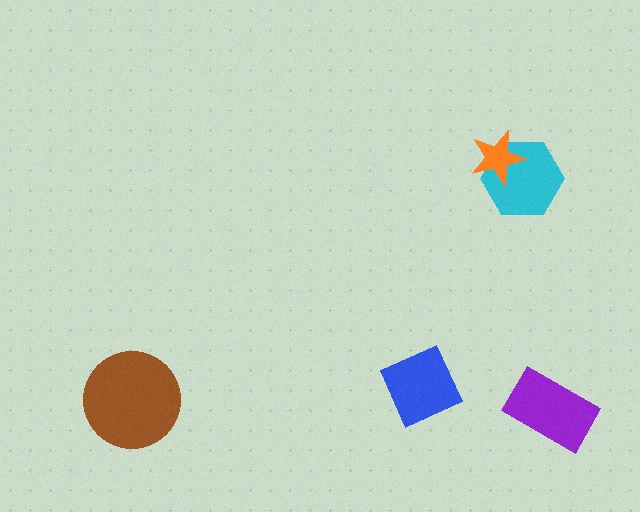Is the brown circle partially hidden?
No, no other shape covers it.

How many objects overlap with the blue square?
0 objects overlap with the blue square.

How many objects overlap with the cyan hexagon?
1 object overlaps with the cyan hexagon.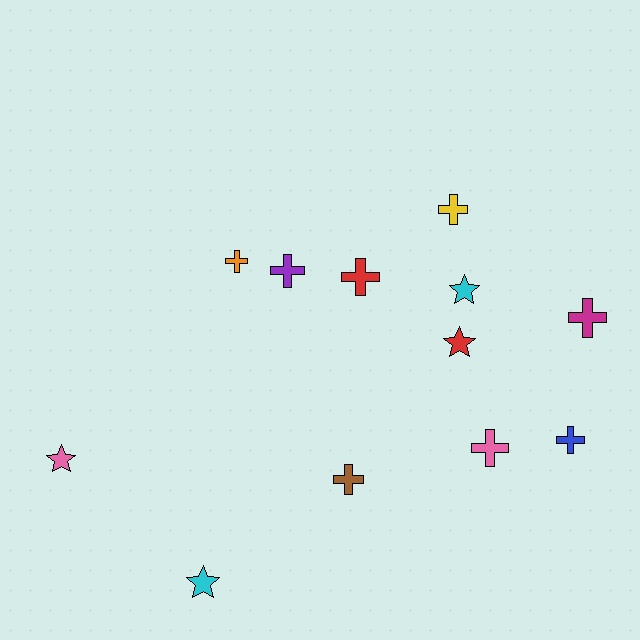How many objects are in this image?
There are 12 objects.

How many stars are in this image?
There are 4 stars.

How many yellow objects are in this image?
There is 1 yellow object.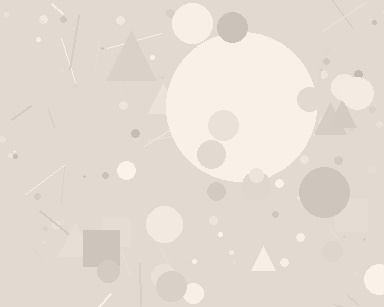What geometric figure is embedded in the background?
A circle is embedded in the background.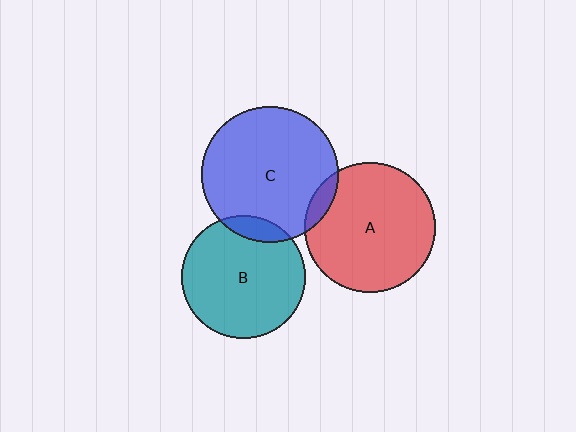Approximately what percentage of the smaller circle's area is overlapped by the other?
Approximately 10%.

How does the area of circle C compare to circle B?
Approximately 1.2 times.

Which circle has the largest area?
Circle C (blue).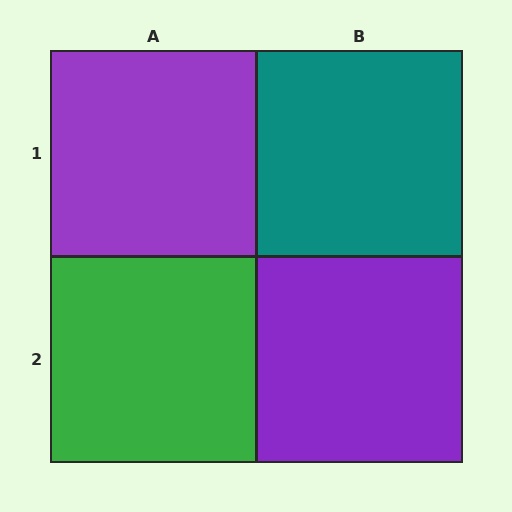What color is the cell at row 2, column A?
Green.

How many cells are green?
1 cell is green.